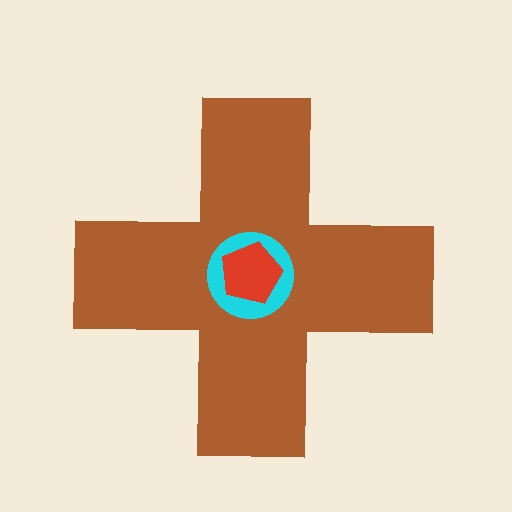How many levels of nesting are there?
3.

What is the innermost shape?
The red pentagon.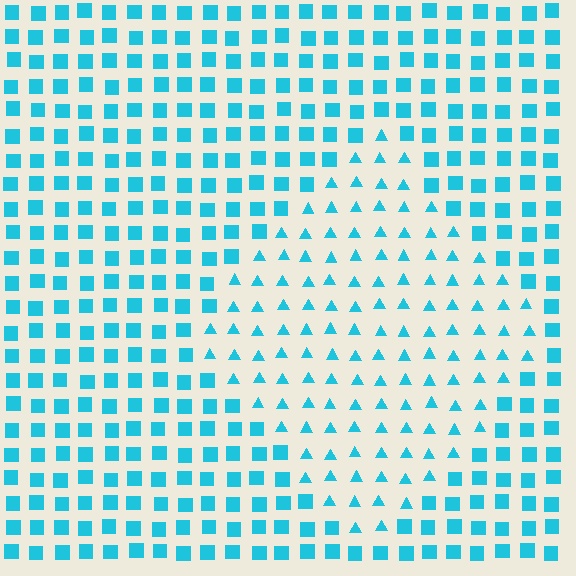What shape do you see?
I see a diamond.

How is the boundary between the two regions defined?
The boundary is defined by a change in element shape: triangles inside vs. squares outside. All elements share the same color and spacing.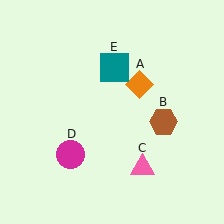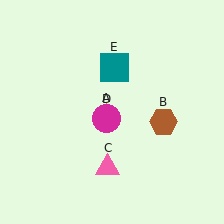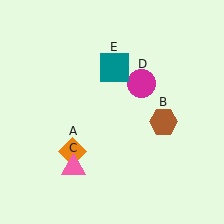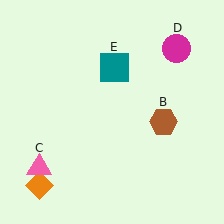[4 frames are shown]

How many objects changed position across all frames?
3 objects changed position: orange diamond (object A), pink triangle (object C), magenta circle (object D).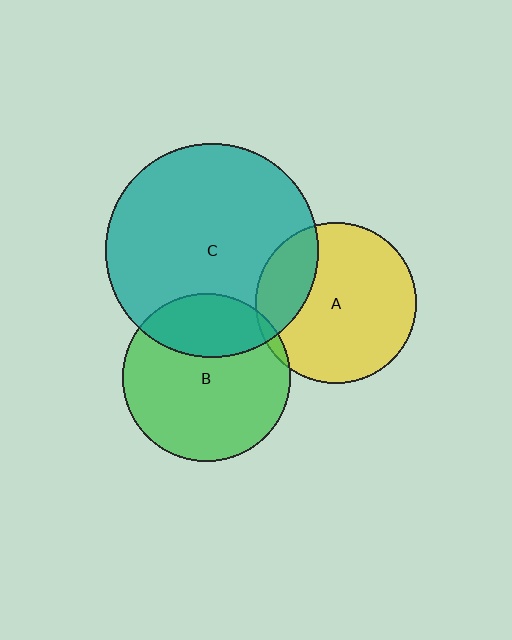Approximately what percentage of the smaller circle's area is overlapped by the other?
Approximately 30%.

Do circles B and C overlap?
Yes.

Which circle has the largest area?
Circle C (teal).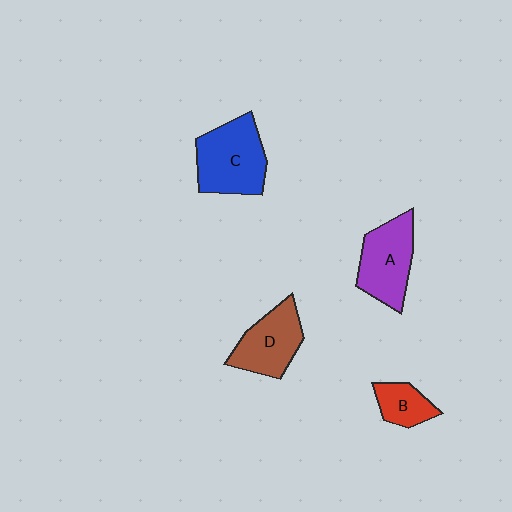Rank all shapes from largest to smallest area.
From largest to smallest: C (blue), A (purple), D (brown), B (red).